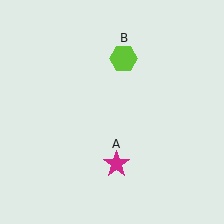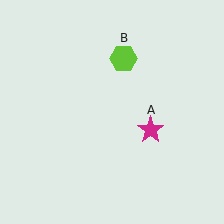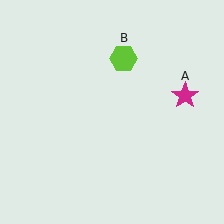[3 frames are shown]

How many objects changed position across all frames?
1 object changed position: magenta star (object A).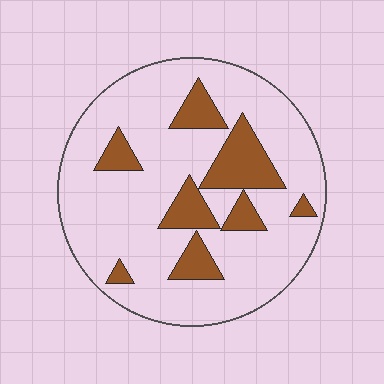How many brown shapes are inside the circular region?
8.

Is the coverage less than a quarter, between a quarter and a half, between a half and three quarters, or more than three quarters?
Less than a quarter.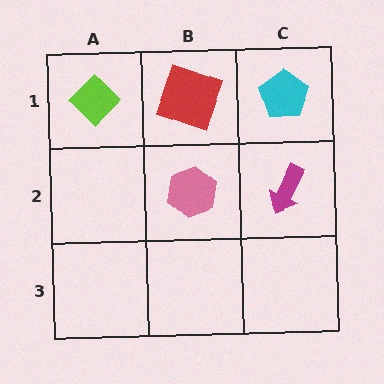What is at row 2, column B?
A pink hexagon.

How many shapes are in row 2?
2 shapes.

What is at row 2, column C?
A magenta arrow.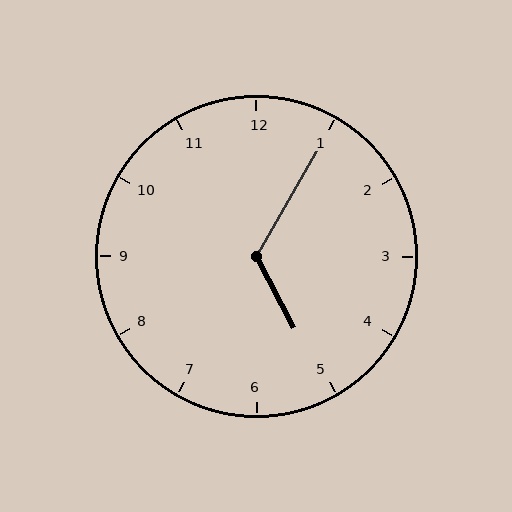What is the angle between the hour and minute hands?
Approximately 122 degrees.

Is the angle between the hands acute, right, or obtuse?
It is obtuse.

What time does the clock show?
5:05.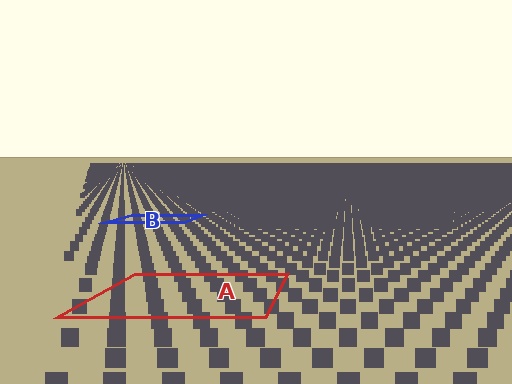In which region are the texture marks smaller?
The texture marks are smaller in region B, because it is farther away.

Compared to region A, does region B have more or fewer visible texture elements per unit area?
Region B has more texture elements per unit area — they are packed more densely because it is farther away.